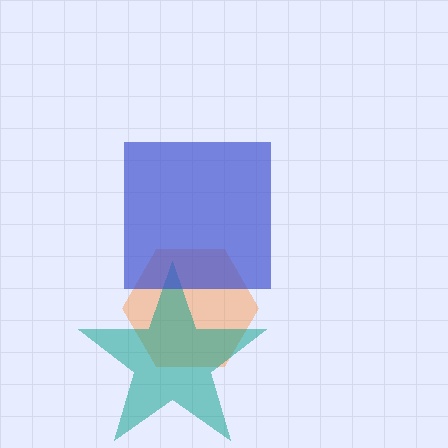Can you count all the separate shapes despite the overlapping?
Yes, there are 3 separate shapes.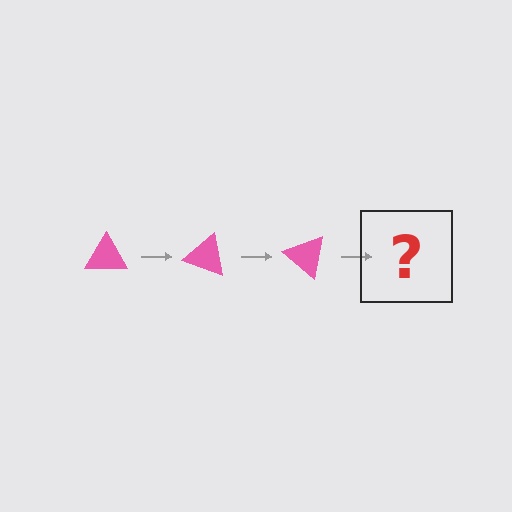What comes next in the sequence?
The next element should be a pink triangle rotated 60 degrees.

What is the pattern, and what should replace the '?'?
The pattern is that the triangle rotates 20 degrees each step. The '?' should be a pink triangle rotated 60 degrees.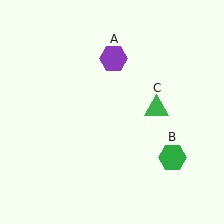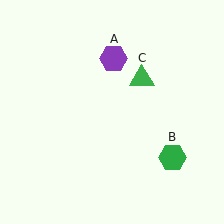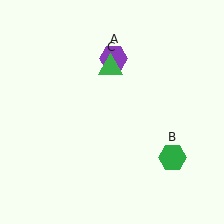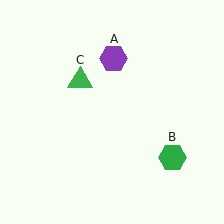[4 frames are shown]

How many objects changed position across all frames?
1 object changed position: green triangle (object C).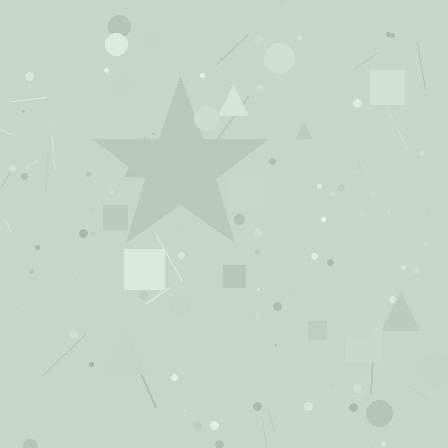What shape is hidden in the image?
A star is hidden in the image.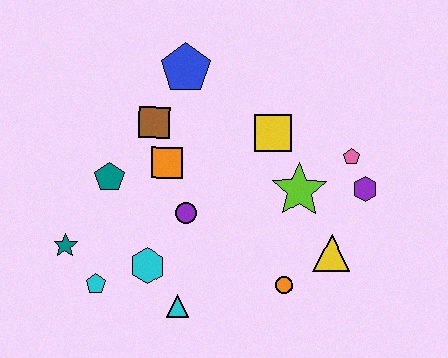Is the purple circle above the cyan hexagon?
Yes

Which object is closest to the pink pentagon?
The purple hexagon is closest to the pink pentagon.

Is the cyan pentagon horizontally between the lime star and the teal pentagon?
No